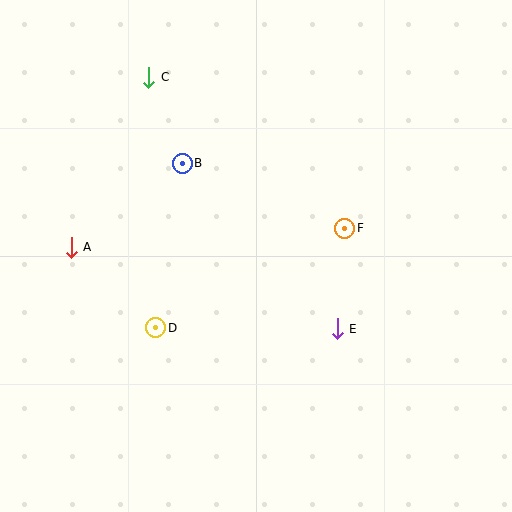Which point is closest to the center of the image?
Point F at (345, 228) is closest to the center.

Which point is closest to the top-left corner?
Point C is closest to the top-left corner.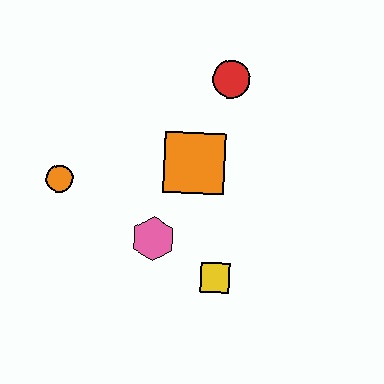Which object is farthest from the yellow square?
The red circle is farthest from the yellow square.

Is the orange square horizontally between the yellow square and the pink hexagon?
Yes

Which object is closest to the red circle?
The orange square is closest to the red circle.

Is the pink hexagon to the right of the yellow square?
No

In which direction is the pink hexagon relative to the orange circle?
The pink hexagon is to the right of the orange circle.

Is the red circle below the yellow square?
No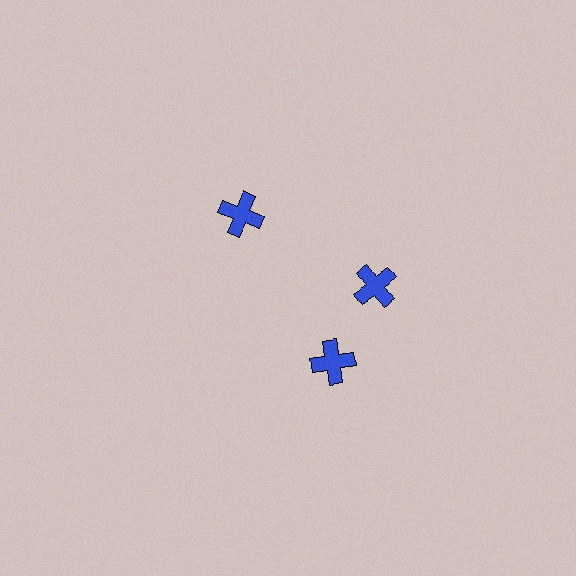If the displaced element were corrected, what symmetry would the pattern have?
It would have 3-fold rotational symmetry — the pattern would map onto itself every 120 degrees.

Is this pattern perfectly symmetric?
No. The 3 blue crosses are arranged in a ring, but one element near the 7 o'clock position is rotated out of alignment along the ring, breaking the 3-fold rotational symmetry.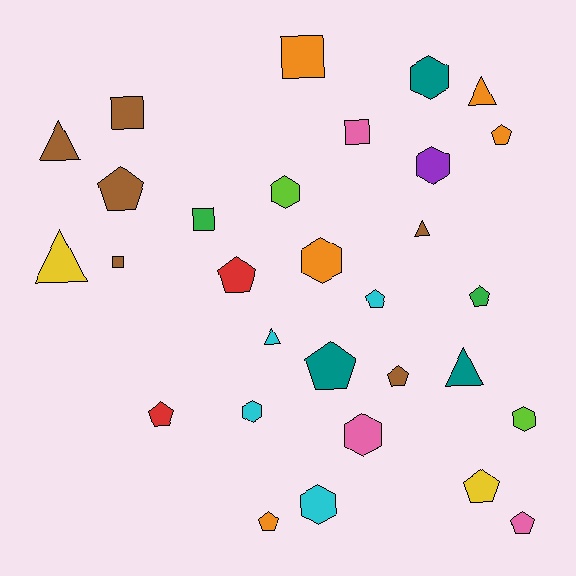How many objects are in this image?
There are 30 objects.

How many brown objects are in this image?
There are 6 brown objects.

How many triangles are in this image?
There are 6 triangles.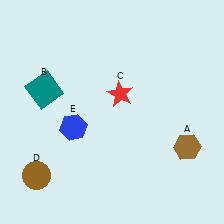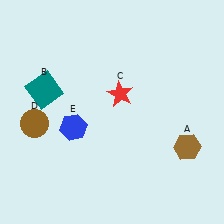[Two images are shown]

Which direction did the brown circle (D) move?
The brown circle (D) moved up.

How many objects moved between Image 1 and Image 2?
1 object moved between the two images.